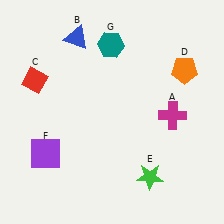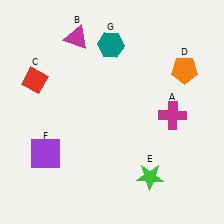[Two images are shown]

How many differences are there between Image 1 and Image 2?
There is 1 difference between the two images.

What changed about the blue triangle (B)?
In Image 1, B is blue. In Image 2, it changed to magenta.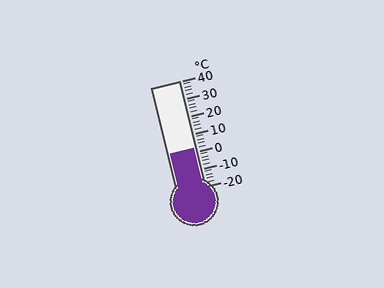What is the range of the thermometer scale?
The thermometer scale ranges from -20°C to 40°C.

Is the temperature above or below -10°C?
The temperature is above -10°C.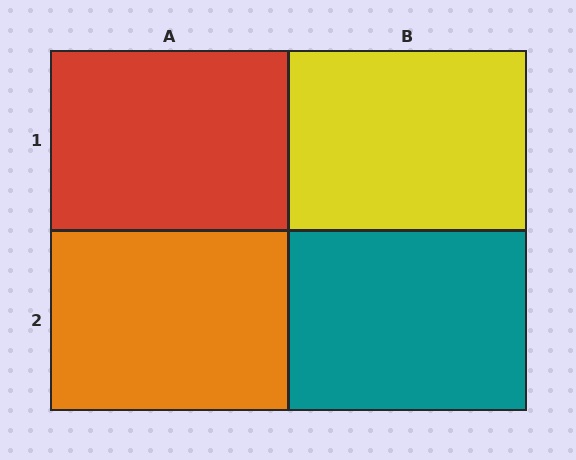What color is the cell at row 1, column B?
Yellow.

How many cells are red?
1 cell is red.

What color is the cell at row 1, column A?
Red.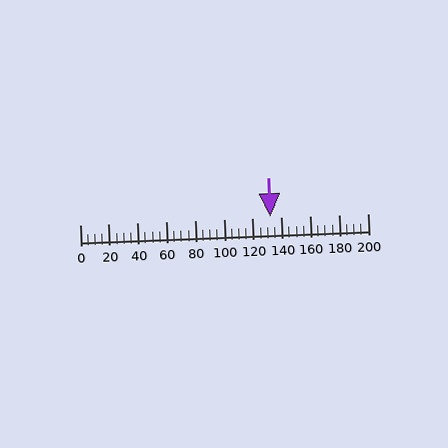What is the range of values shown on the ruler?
The ruler shows values from 0 to 200.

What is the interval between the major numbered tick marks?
The major tick marks are spaced 20 units apart.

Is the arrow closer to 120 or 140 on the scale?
The arrow is closer to 140.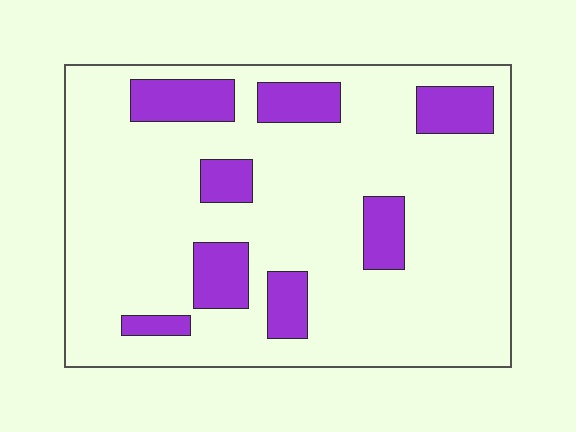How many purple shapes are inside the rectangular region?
8.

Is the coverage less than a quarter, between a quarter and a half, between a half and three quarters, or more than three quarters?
Less than a quarter.